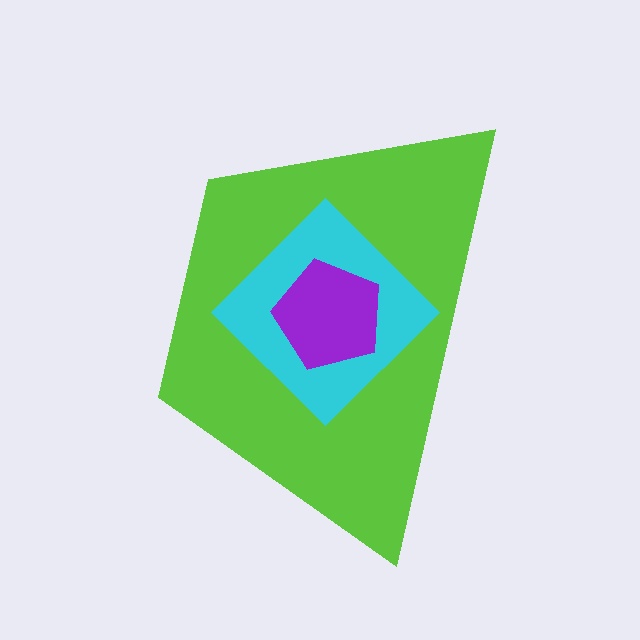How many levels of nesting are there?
3.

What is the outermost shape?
The lime trapezoid.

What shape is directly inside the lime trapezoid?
The cyan diamond.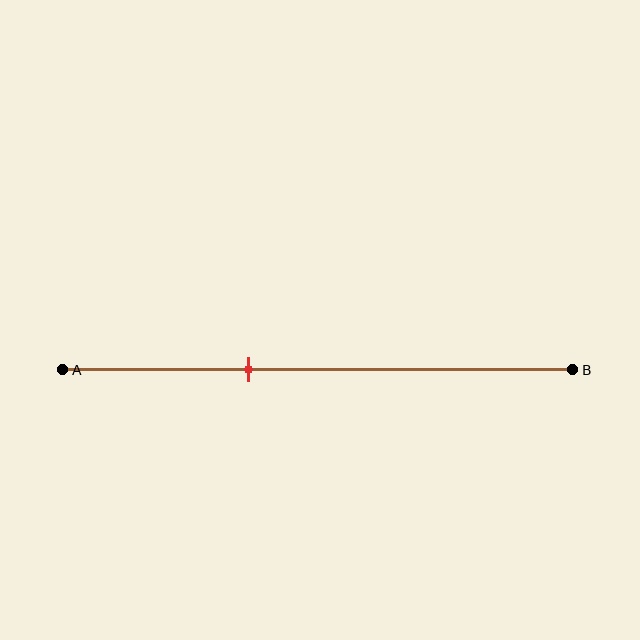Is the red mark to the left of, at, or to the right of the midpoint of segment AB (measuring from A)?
The red mark is to the left of the midpoint of segment AB.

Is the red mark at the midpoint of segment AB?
No, the mark is at about 35% from A, not at the 50% midpoint.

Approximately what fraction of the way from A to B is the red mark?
The red mark is approximately 35% of the way from A to B.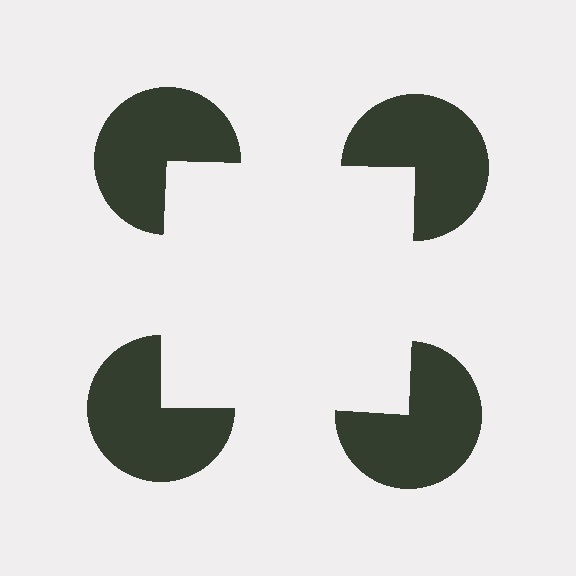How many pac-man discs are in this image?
There are 4 — one at each vertex of the illusory square.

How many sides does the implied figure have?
4 sides.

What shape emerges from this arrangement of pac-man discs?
An illusory square — its edges are inferred from the aligned wedge cuts in the pac-man discs, not physically drawn.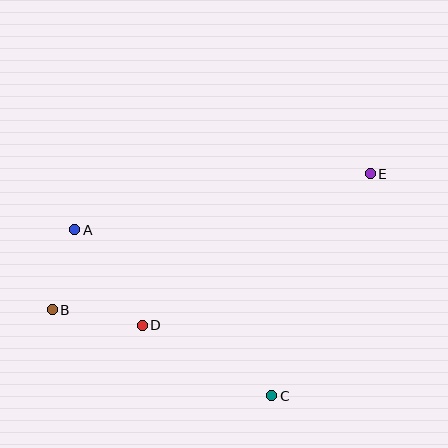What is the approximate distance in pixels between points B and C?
The distance between B and C is approximately 236 pixels.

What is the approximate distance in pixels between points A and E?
The distance between A and E is approximately 301 pixels.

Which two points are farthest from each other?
Points B and E are farthest from each other.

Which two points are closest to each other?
Points A and B are closest to each other.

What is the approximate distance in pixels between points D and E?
The distance between D and E is approximately 274 pixels.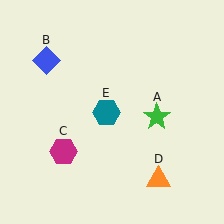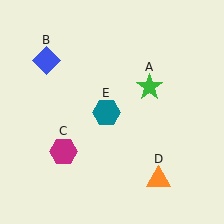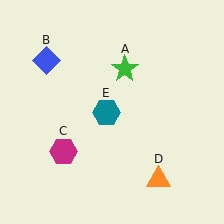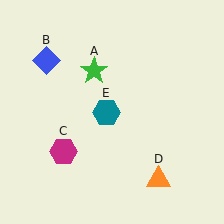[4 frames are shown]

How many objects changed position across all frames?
1 object changed position: green star (object A).